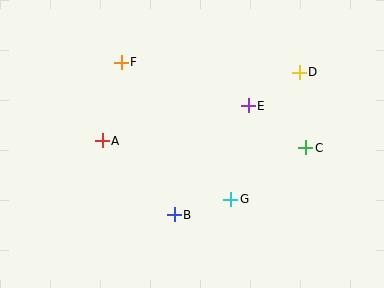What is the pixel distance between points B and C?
The distance between B and C is 148 pixels.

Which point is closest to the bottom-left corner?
Point A is closest to the bottom-left corner.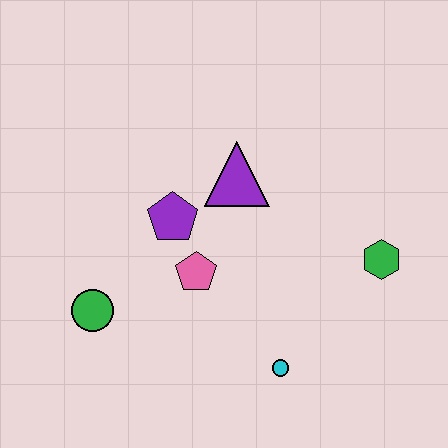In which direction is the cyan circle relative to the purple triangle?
The cyan circle is below the purple triangle.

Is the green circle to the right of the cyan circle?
No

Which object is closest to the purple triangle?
The purple pentagon is closest to the purple triangle.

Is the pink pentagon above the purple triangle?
No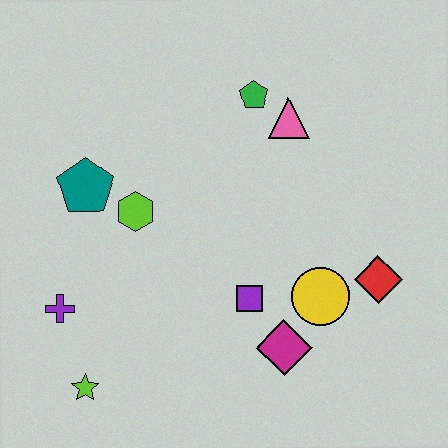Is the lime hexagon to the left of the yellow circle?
Yes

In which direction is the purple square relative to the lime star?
The purple square is to the right of the lime star.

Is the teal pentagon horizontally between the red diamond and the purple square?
No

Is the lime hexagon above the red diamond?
Yes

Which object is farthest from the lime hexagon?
The red diamond is farthest from the lime hexagon.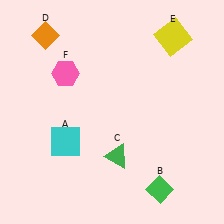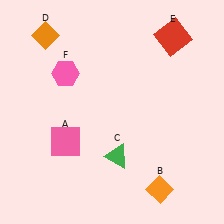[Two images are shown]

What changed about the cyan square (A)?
In Image 1, A is cyan. In Image 2, it changed to pink.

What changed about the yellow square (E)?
In Image 1, E is yellow. In Image 2, it changed to red.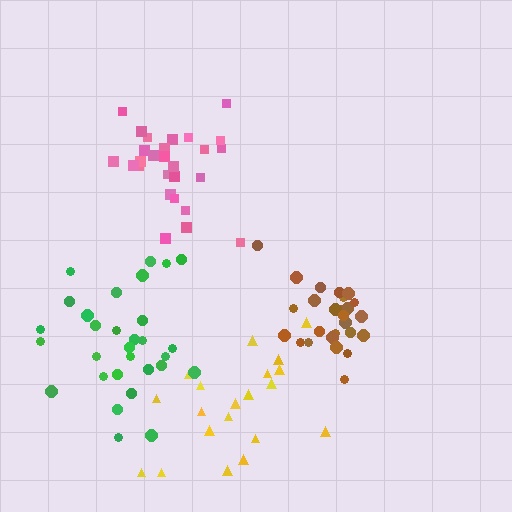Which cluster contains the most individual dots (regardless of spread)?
Green (30).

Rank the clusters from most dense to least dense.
brown, green, pink, yellow.